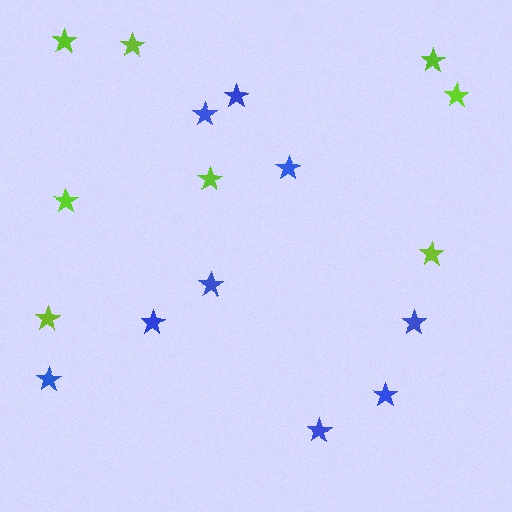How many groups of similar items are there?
There are 2 groups: one group of blue stars (9) and one group of lime stars (8).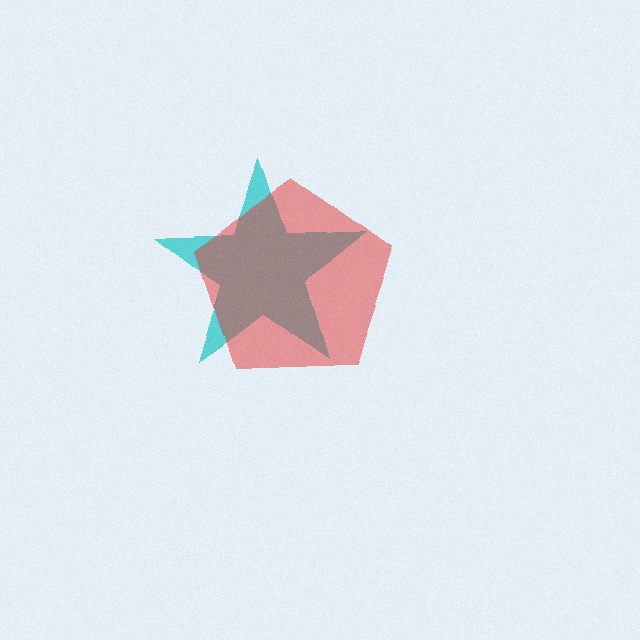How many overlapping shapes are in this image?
There are 2 overlapping shapes in the image.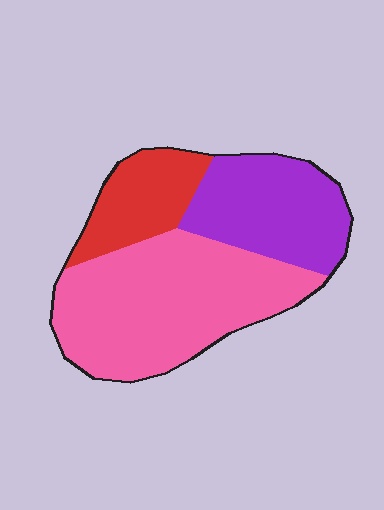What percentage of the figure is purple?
Purple covers around 30% of the figure.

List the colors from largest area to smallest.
From largest to smallest: pink, purple, red.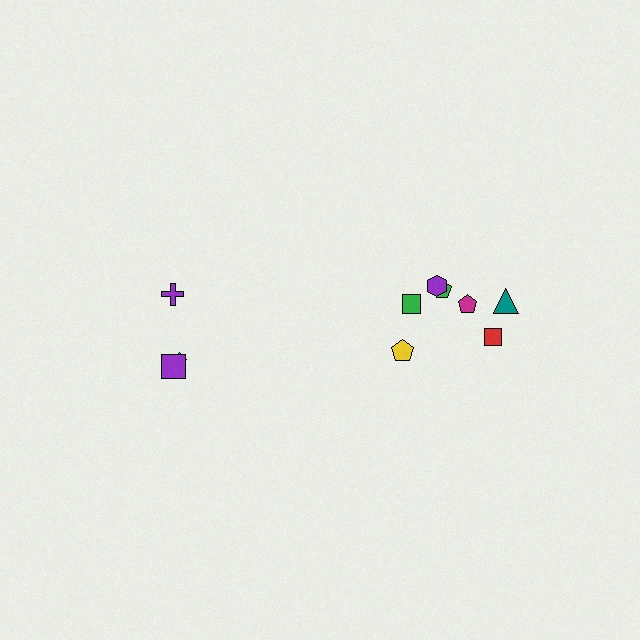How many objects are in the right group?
There are 7 objects.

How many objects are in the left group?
There are 3 objects.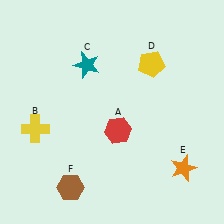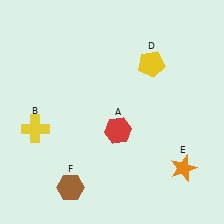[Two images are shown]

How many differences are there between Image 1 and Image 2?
There is 1 difference between the two images.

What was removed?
The teal star (C) was removed in Image 2.